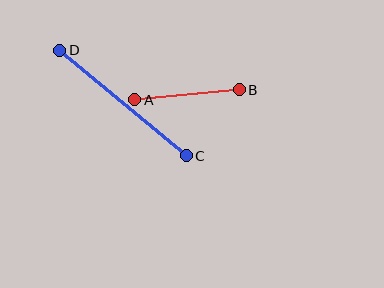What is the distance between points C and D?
The distance is approximately 165 pixels.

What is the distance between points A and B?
The distance is approximately 105 pixels.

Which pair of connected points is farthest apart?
Points C and D are farthest apart.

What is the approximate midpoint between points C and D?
The midpoint is at approximately (123, 103) pixels.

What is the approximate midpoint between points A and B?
The midpoint is at approximately (187, 95) pixels.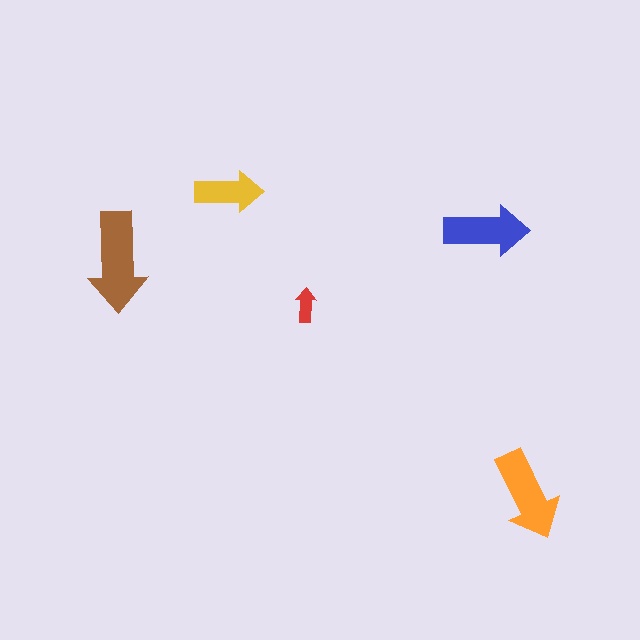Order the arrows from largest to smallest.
the brown one, the orange one, the blue one, the yellow one, the red one.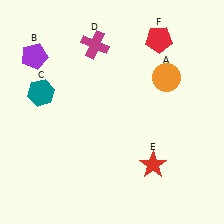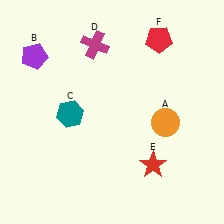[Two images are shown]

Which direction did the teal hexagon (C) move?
The teal hexagon (C) moved right.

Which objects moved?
The objects that moved are: the orange circle (A), the teal hexagon (C).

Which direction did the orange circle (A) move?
The orange circle (A) moved down.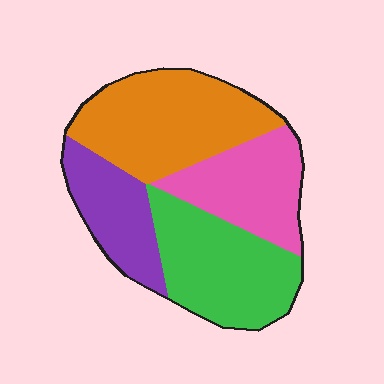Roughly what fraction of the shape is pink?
Pink covers 22% of the shape.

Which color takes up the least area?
Purple, at roughly 20%.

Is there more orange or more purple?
Orange.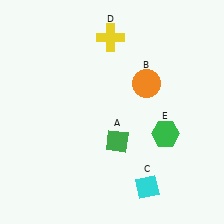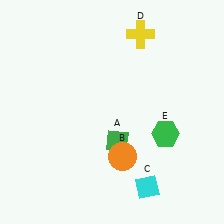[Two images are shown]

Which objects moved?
The objects that moved are: the orange circle (B), the yellow cross (D).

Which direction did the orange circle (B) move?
The orange circle (B) moved down.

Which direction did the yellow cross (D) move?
The yellow cross (D) moved right.